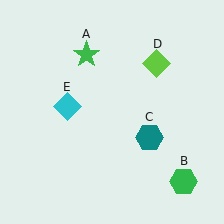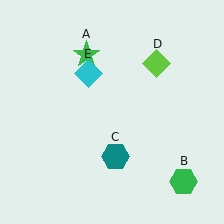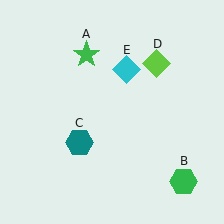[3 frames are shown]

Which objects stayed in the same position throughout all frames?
Green star (object A) and green hexagon (object B) and lime diamond (object D) remained stationary.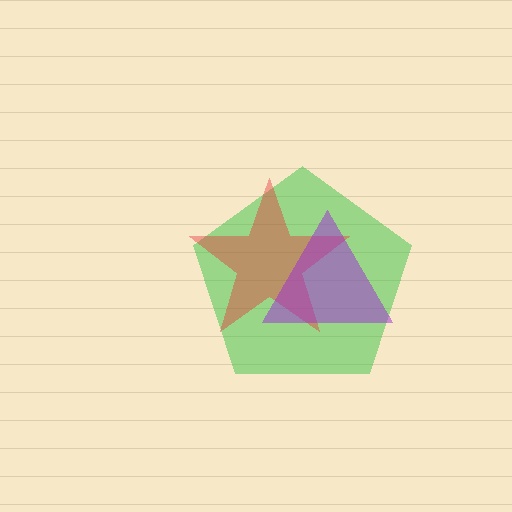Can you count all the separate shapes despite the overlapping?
Yes, there are 3 separate shapes.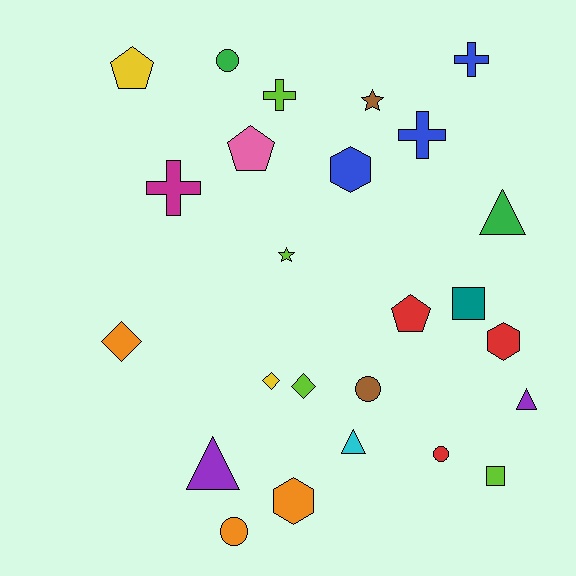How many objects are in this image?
There are 25 objects.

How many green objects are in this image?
There are 2 green objects.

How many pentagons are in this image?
There are 3 pentagons.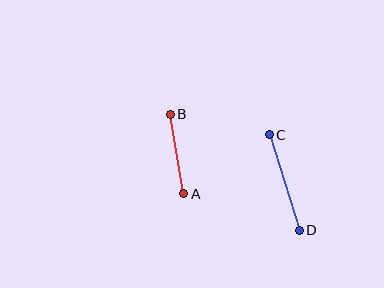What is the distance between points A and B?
The distance is approximately 80 pixels.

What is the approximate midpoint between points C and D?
The midpoint is at approximately (284, 182) pixels.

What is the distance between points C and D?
The distance is approximately 100 pixels.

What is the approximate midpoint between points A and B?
The midpoint is at approximately (177, 154) pixels.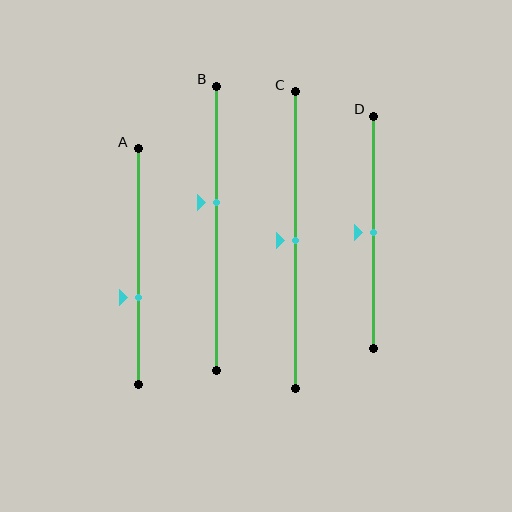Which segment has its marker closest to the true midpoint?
Segment C has its marker closest to the true midpoint.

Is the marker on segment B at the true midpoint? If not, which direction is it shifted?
No, the marker on segment B is shifted upward by about 9% of the segment length.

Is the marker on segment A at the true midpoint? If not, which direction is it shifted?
No, the marker on segment A is shifted downward by about 13% of the segment length.